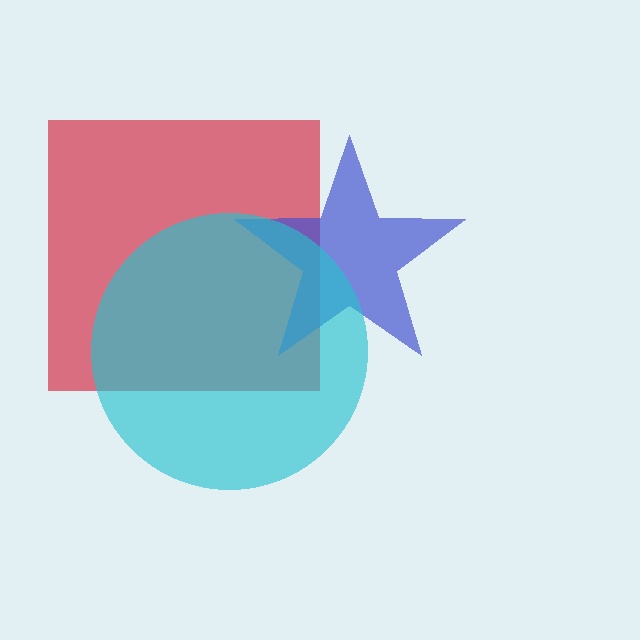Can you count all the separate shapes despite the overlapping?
Yes, there are 3 separate shapes.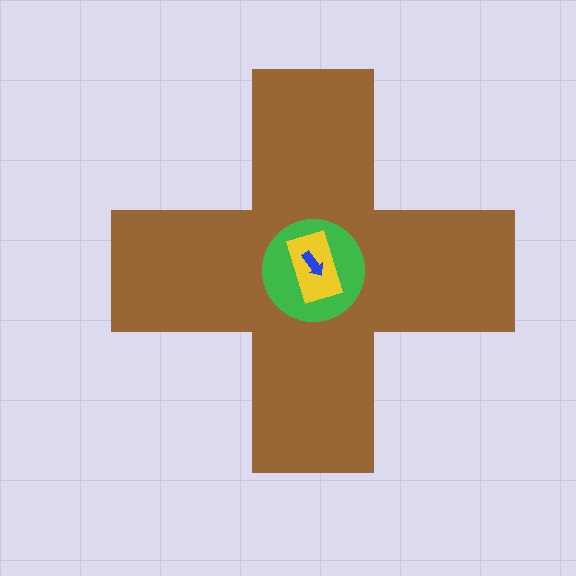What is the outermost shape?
The brown cross.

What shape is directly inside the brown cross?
The green circle.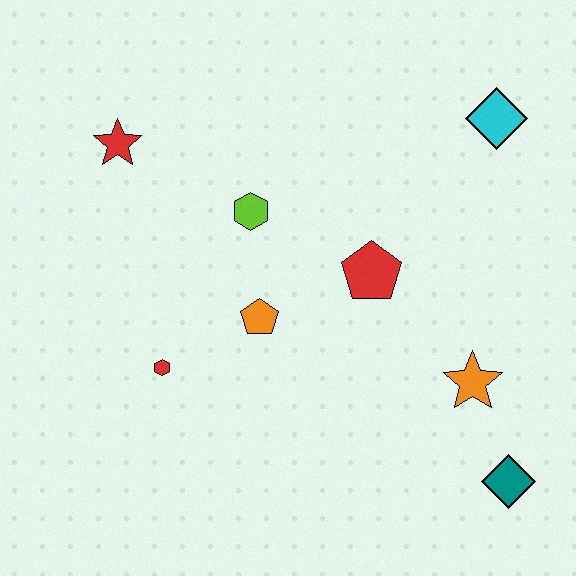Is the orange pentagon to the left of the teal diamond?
Yes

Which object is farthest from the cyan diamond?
The red hexagon is farthest from the cyan diamond.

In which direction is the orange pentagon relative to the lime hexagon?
The orange pentagon is below the lime hexagon.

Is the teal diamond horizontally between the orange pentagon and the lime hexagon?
No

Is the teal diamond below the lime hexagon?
Yes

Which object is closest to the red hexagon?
The orange pentagon is closest to the red hexagon.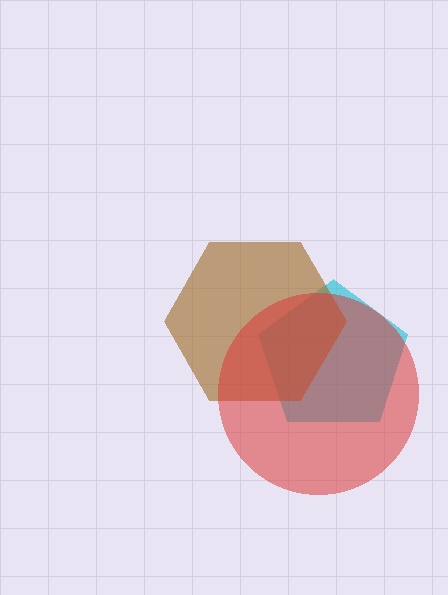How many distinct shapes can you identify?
There are 3 distinct shapes: a cyan pentagon, a brown hexagon, a red circle.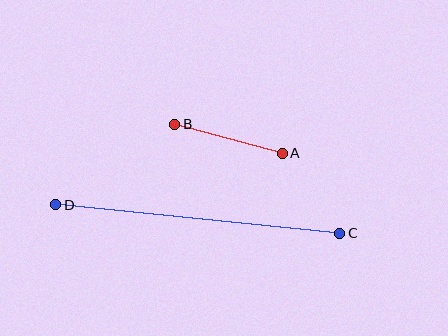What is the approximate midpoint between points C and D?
The midpoint is at approximately (198, 219) pixels.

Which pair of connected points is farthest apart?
Points C and D are farthest apart.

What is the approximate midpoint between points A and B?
The midpoint is at approximately (228, 139) pixels.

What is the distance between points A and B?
The distance is approximately 112 pixels.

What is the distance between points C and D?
The distance is approximately 285 pixels.